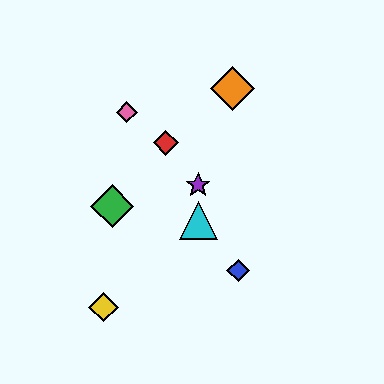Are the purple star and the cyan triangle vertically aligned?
Yes, both are at x≈198.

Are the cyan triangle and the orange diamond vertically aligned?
No, the cyan triangle is at x≈198 and the orange diamond is at x≈232.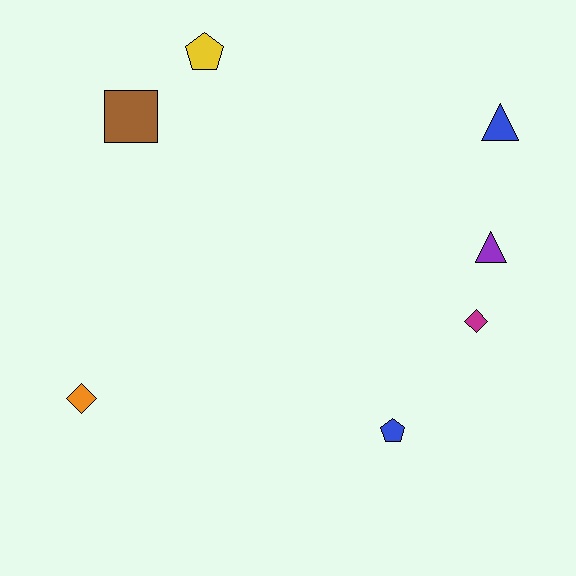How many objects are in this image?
There are 7 objects.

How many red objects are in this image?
There are no red objects.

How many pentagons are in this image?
There are 2 pentagons.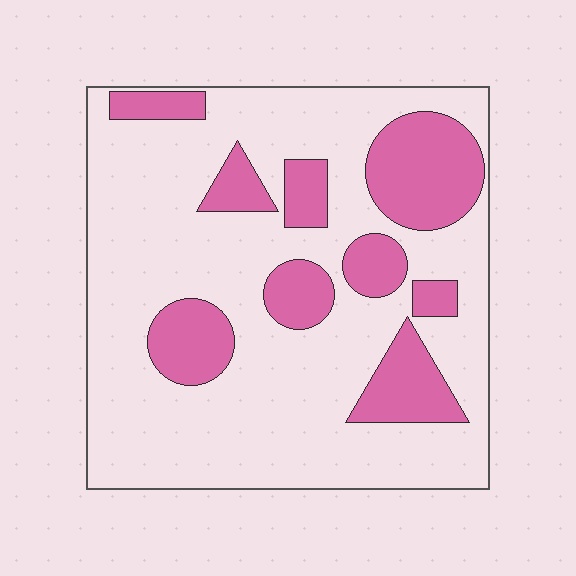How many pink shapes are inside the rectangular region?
9.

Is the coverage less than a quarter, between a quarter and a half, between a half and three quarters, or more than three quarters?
Between a quarter and a half.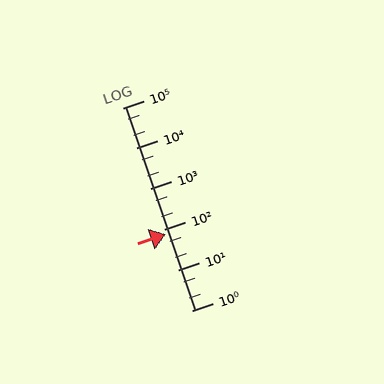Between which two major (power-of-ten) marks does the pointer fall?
The pointer is between 10 and 100.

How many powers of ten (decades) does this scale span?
The scale spans 5 decades, from 1 to 100000.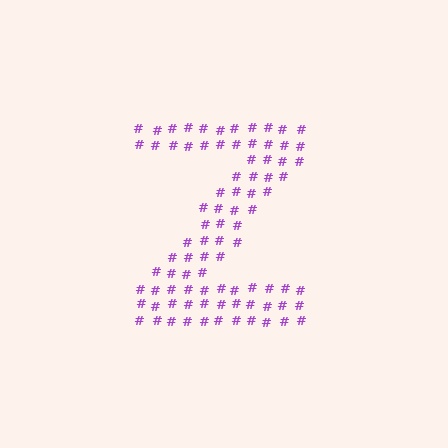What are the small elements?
The small elements are hash symbols.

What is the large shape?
The large shape is the letter Z.